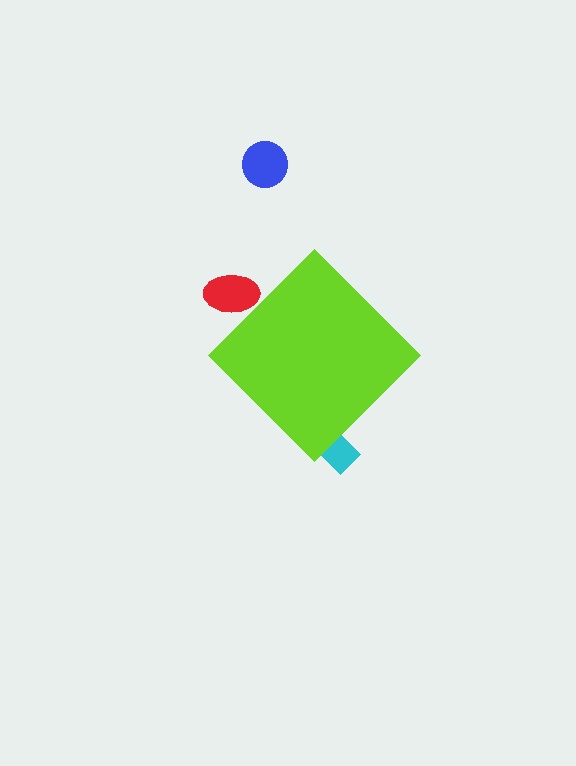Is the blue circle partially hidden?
No, the blue circle is fully visible.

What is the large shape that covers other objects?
A lime diamond.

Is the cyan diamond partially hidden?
Yes, the cyan diamond is partially hidden behind the lime diamond.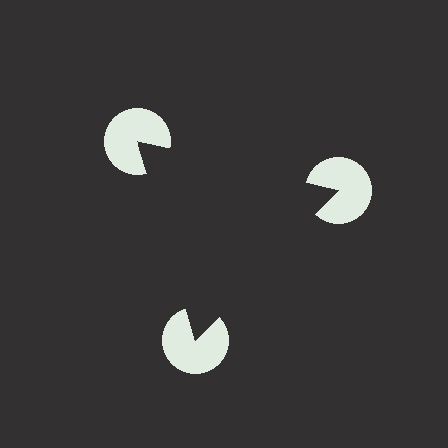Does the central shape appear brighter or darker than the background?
It typically appears slightly darker than the background, even though no actual brightness change is drawn.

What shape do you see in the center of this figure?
An illusory triangle — its edges are inferred from the aligned wedge cuts in the pac-man discs, not physically drawn.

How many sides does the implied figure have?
3 sides.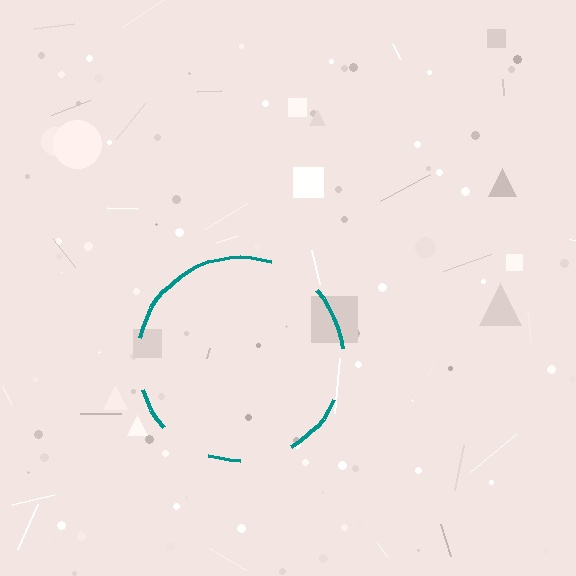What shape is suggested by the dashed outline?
The dashed outline suggests a circle.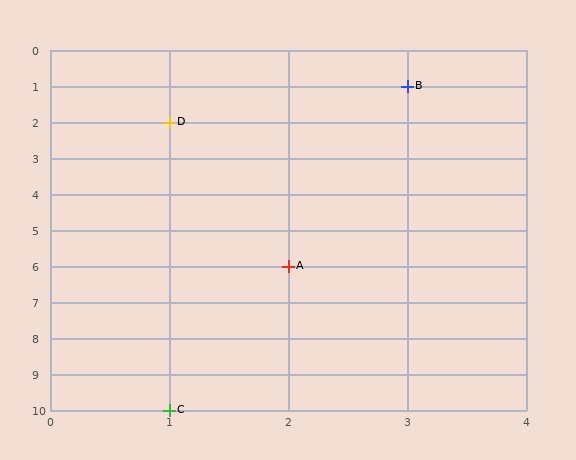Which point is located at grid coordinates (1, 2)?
Point D is at (1, 2).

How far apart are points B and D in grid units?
Points B and D are 2 columns and 1 row apart (about 2.2 grid units diagonally).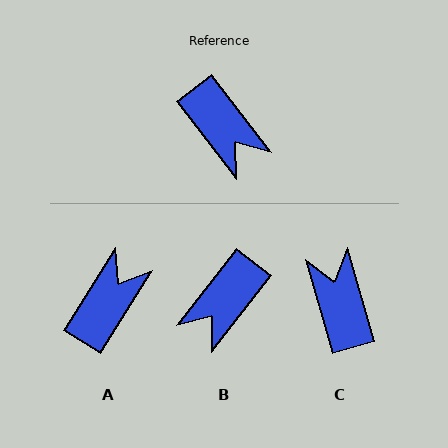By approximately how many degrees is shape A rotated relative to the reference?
Approximately 110 degrees counter-clockwise.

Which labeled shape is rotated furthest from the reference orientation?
C, about 158 degrees away.